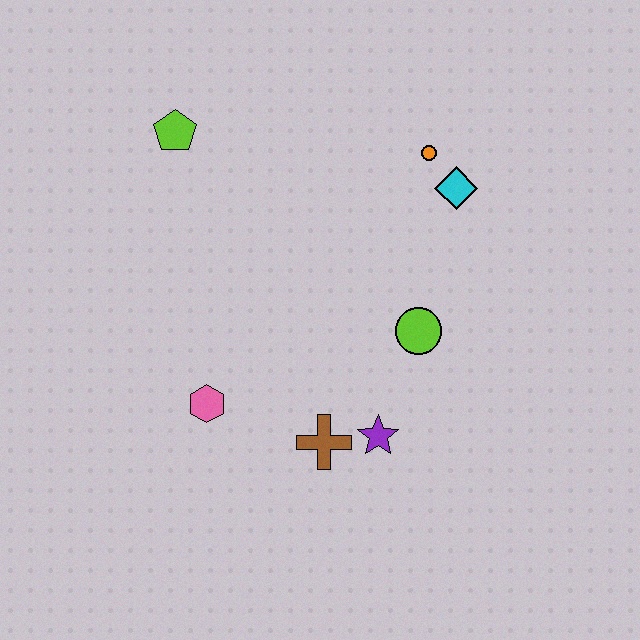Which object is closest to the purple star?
The brown cross is closest to the purple star.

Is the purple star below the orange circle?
Yes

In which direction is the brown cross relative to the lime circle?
The brown cross is below the lime circle.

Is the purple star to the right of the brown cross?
Yes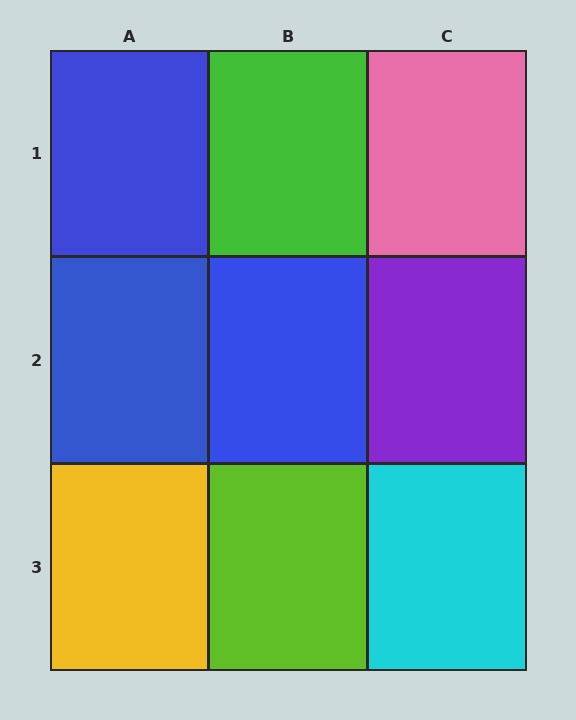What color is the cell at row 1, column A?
Blue.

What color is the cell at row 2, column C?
Purple.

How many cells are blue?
3 cells are blue.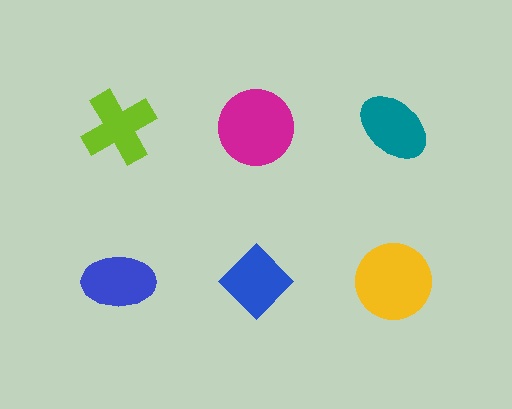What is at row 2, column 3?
A yellow circle.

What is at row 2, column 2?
A blue diamond.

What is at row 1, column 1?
A lime cross.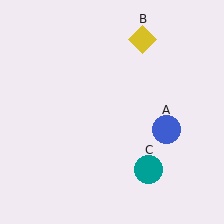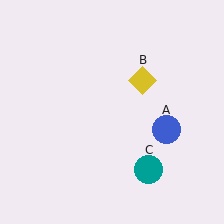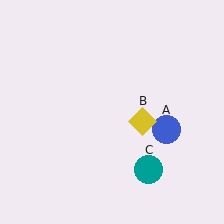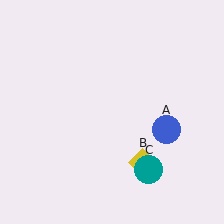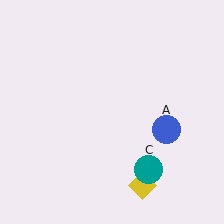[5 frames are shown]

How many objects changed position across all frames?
1 object changed position: yellow diamond (object B).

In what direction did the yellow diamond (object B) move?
The yellow diamond (object B) moved down.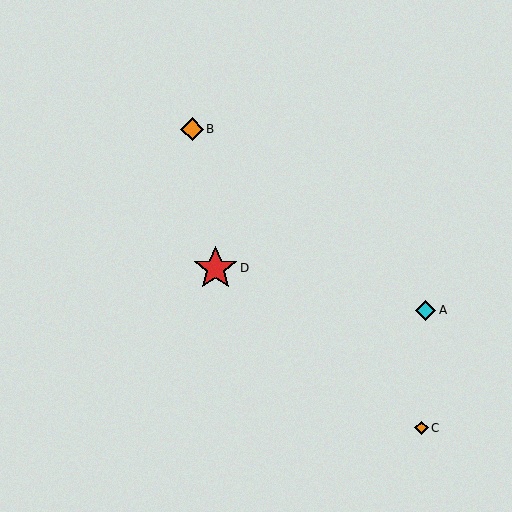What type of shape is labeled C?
Shape C is an orange diamond.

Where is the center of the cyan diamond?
The center of the cyan diamond is at (426, 310).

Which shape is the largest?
The red star (labeled D) is the largest.